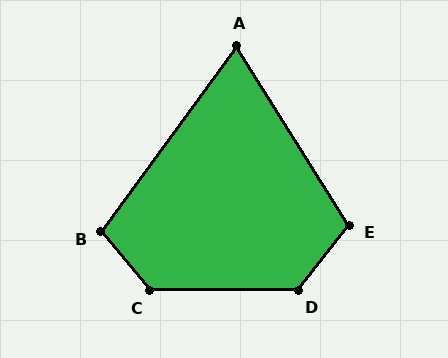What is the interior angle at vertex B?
Approximately 104 degrees (obtuse).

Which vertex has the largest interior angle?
C, at approximately 130 degrees.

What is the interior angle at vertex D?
Approximately 128 degrees (obtuse).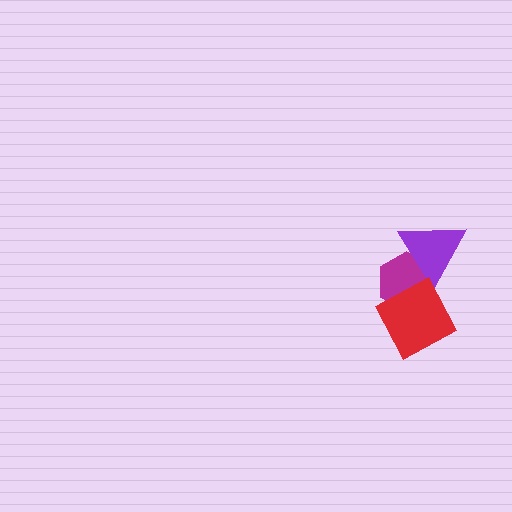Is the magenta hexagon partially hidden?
Yes, it is partially covered by another shape.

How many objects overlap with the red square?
1 object overlaps with the red square.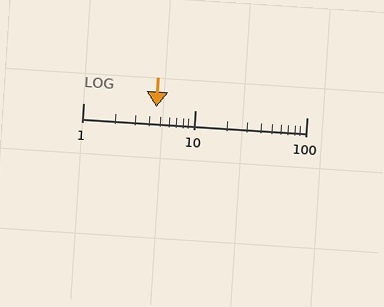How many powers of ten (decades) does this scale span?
The scale spans 2 decades, from 1 to 100.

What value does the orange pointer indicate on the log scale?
The pointer indicates approximately 4.5.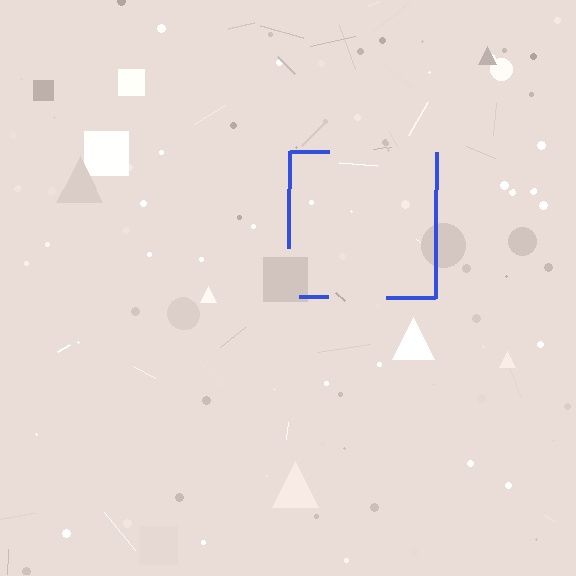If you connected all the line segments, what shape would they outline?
They would outline a square.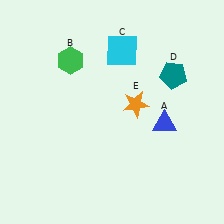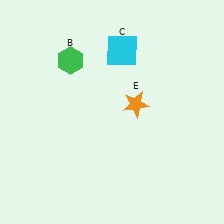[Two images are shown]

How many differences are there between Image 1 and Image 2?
There are 2 differences between the two images.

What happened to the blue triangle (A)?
The blue triangle (A) was removed in Image 2. It was in the bottom-right area of Image 1.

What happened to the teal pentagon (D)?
The teal pentagon (D) was removed in Image 2. It was in the top-right area of Image 1.